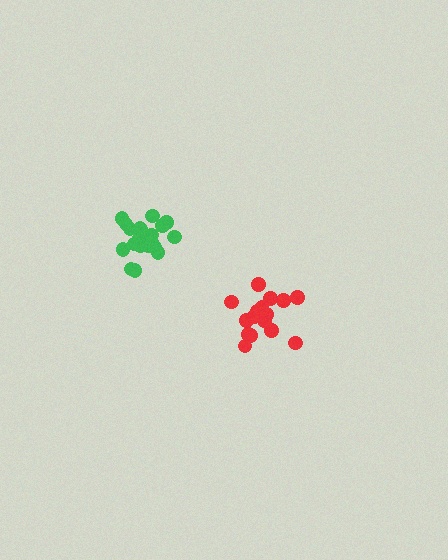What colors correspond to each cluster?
The clusters are colored: red, green.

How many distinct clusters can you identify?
There are 2 distinct clusters.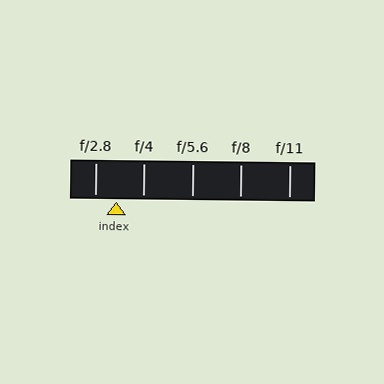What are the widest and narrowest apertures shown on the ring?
The widest aperture shown is f/2.8 and the narrowest is f/11.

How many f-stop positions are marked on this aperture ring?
There are 5 f-stop positions marked.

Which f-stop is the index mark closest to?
The index mark is closest to f/2.8.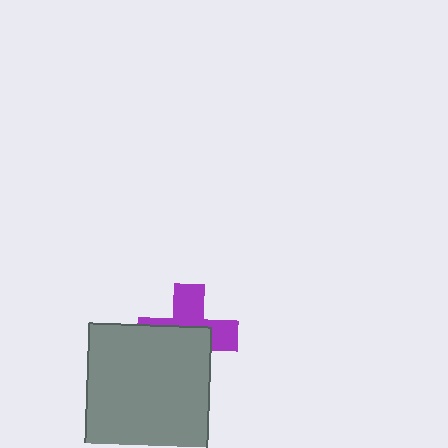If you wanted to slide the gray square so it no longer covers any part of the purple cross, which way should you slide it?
Slide it down — that is the most direct way to separate the two shapes.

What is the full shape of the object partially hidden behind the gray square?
The partially hidden object is a purple cross.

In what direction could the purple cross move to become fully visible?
The purple cross could move up. That would shift it out from behind the gray square entirely.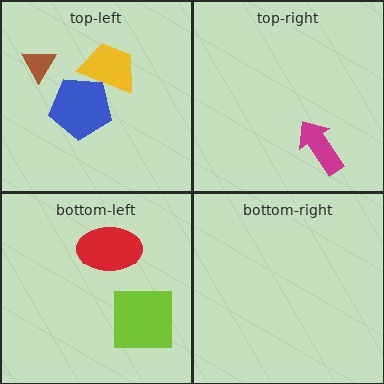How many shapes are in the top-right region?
1.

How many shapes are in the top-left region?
3.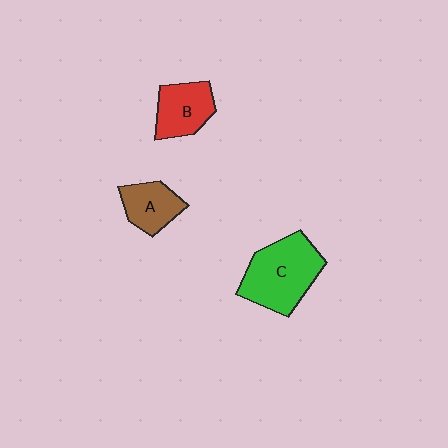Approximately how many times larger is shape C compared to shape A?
Approximately 1.9 times.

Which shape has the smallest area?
Shape A (brown).